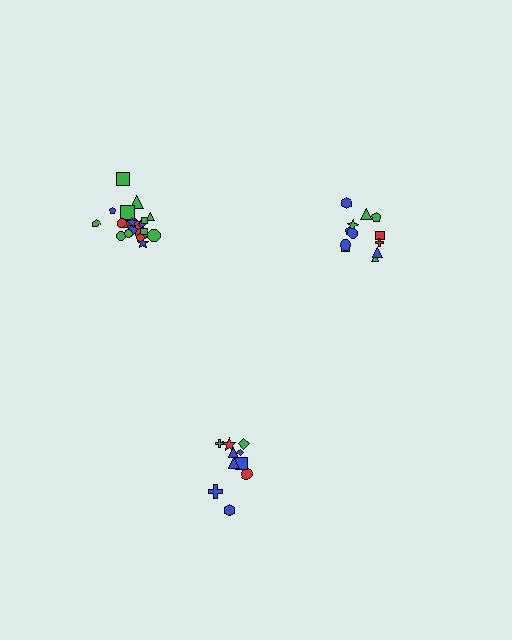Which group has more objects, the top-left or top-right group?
The top-left group.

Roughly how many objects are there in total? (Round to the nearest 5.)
Roughly 45 objects in total.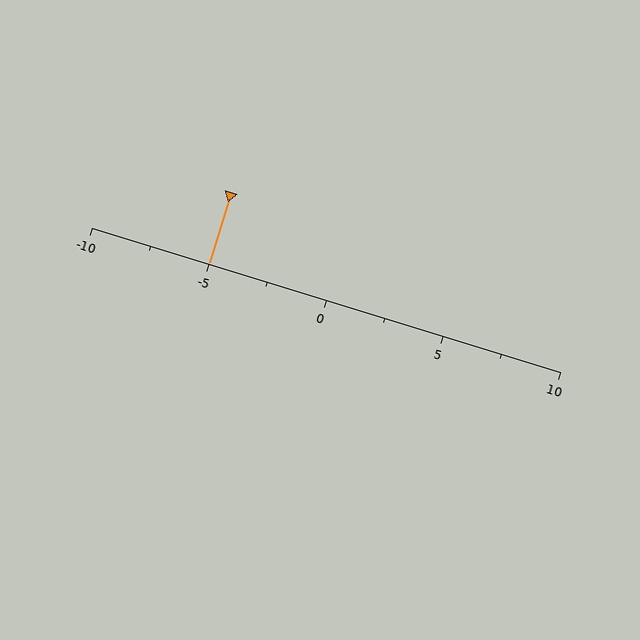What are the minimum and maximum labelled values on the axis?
The axis runs from -10 to 10.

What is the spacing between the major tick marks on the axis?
The major ticks are spaced 5 apart.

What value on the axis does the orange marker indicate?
The marker indicates approximately -5.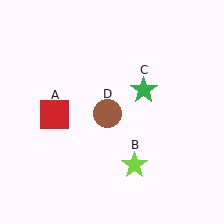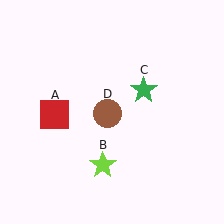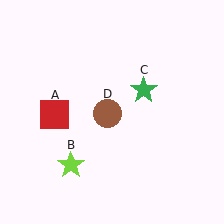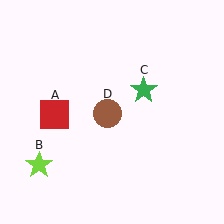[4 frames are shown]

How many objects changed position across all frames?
1 object changed position: lime star (object B).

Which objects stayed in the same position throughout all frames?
Red square (object A) and green star (object C) and brown circle (object D) remained stationary.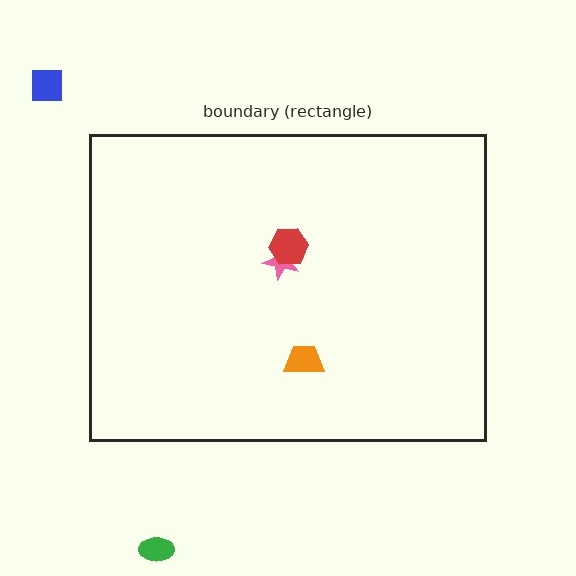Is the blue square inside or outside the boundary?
Outside.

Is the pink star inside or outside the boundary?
Inside.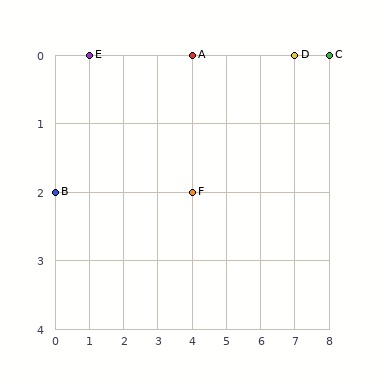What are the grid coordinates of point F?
Point F is at grid coordinates (4, 2).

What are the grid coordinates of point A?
Point A is at grid coordinates (4, 0).